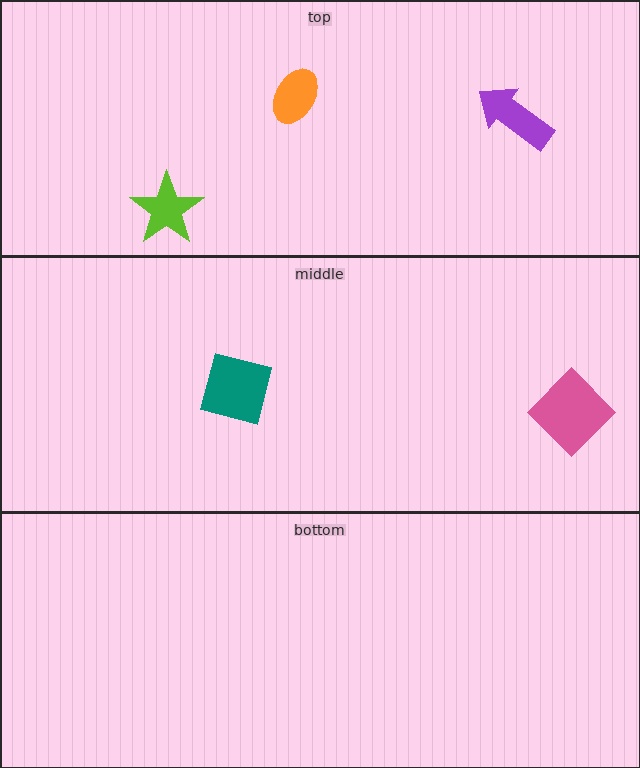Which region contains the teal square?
The middle region.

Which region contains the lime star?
The top region.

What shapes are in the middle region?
The teal square, the pink diamond.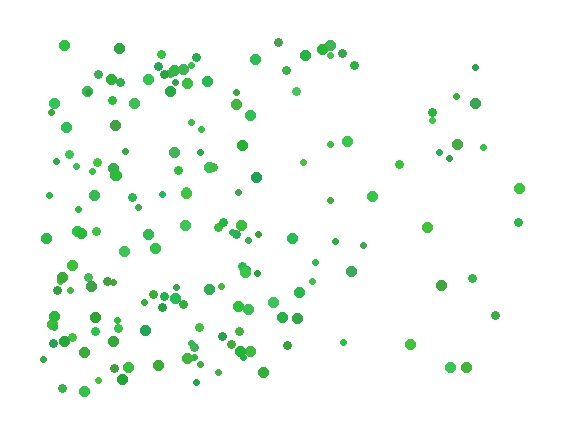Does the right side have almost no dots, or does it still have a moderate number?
Still a moderate number, just noticeably fewer than the left.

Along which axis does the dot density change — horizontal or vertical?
Horizontal.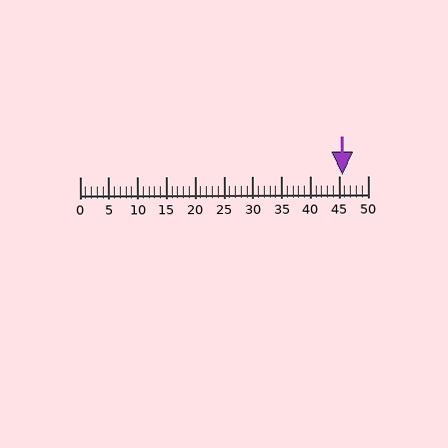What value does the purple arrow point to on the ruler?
The purple arrow points to approximately 46.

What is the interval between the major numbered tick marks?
The major tick marks are spaced 5 units apart.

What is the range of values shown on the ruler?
The ruler shows values from 0 to 50.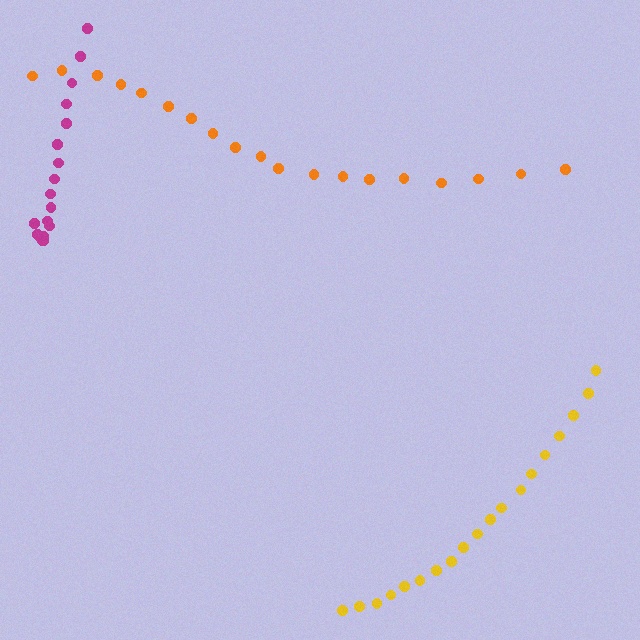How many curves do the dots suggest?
There are 3 distinct paths.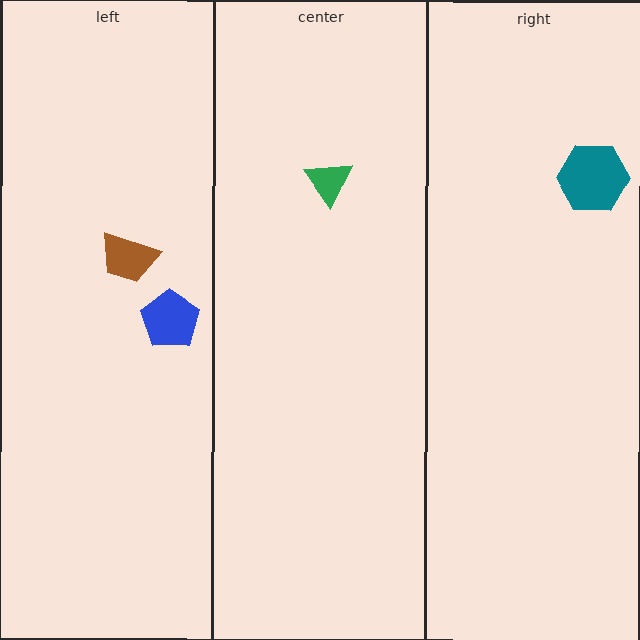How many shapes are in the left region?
2.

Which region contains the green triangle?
The center region.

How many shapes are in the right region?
1.